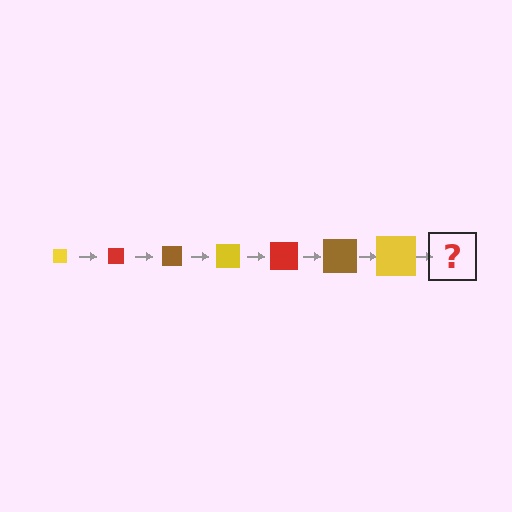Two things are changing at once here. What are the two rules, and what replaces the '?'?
The two rules are that the square grows larger each step and the color cycles through yellow, red, and brown. The '?' should be a red square, larger than the previous one.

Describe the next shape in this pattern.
It should be a red square, larger than the previous one.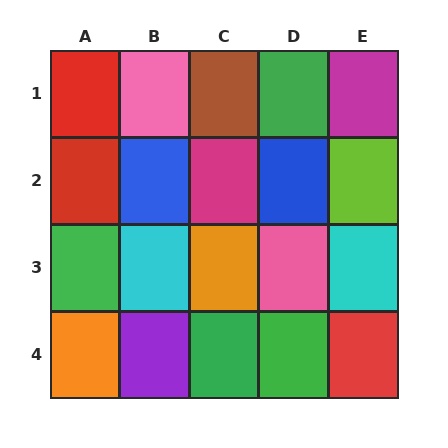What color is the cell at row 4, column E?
Red.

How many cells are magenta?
2 cells are magenta.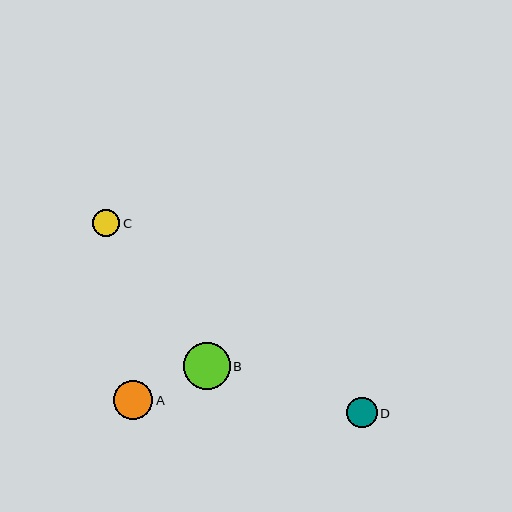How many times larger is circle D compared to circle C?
Circle D is approximately 1.1 times the size of circle C.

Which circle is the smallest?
Circle C is the smallest with a size of approximately 27 pixels.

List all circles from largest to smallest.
From largest to smallest: B, A, D, C.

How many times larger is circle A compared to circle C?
Circle A is approximately 1.4 times the size of circle C.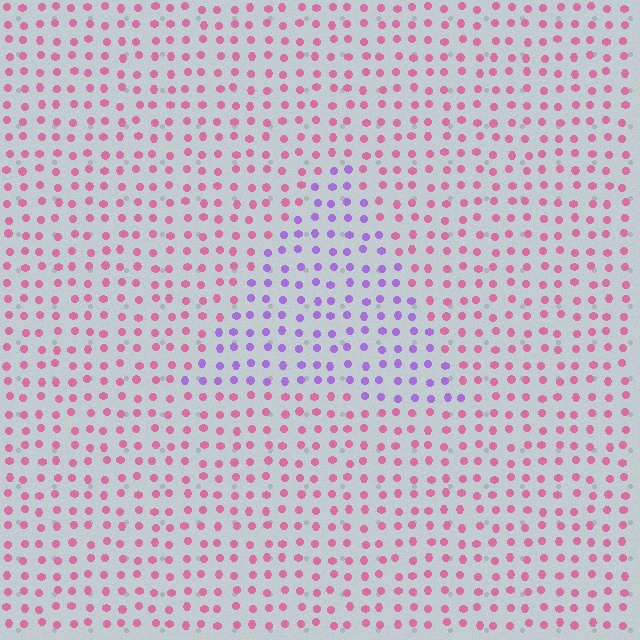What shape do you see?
I see a triangle.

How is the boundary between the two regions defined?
The boundary is defined purely by a slight shift in hue (about 58 degrees). Spacing, size, and orientation are identical on both sides.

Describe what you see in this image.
The image is filled with small pink elements in a uniform arrangement. A triangle-shaped region is visible where the elements are tinted to a slightly different hue, forming a subtle color boundary.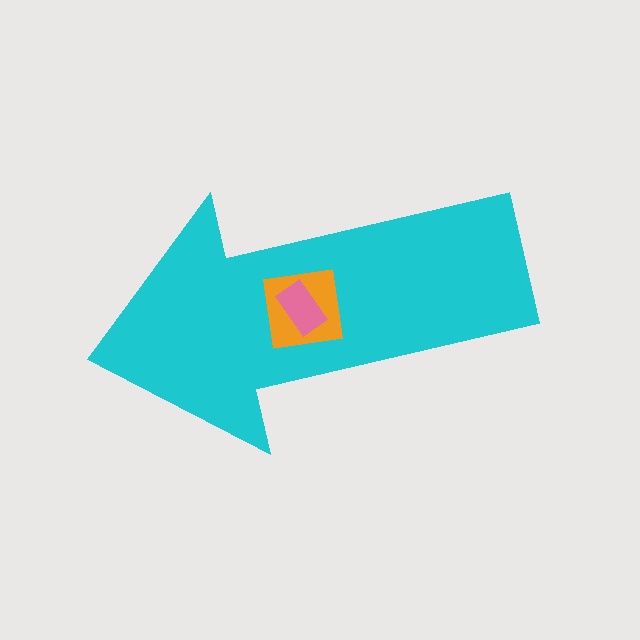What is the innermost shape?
The pink rectangle.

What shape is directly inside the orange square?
The pink rectangle.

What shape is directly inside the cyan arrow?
The orange square.